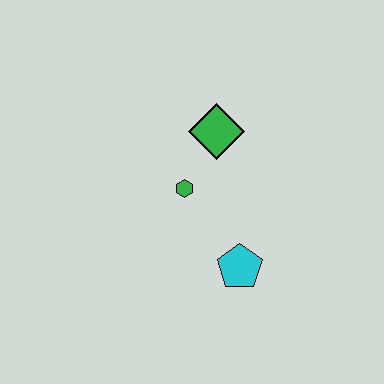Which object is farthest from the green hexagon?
The cyan pentagon is farthest from the green hexagon.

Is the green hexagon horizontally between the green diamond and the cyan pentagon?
No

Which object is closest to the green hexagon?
The green diamond is closest to the green hexagon.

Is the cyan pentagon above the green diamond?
No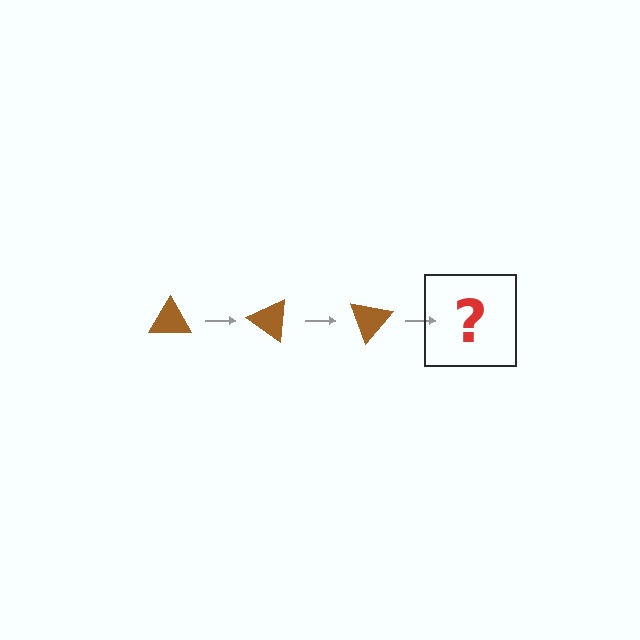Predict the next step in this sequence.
The next step is a brown triangle rotated 105 degrees.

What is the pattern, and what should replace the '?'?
The pattern is that the triangle rotates 35 degrees each step. The '?' should be a brown triangle rotated 105 degrees.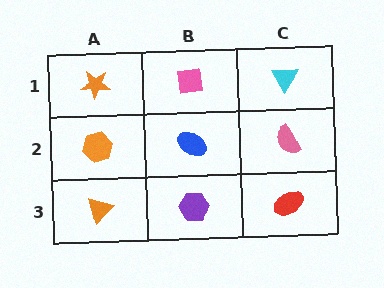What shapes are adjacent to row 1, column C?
A pink semicircle (row 2, column C), a pink square (row 1, column B).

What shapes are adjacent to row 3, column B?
A blue ellipse (row 2, column B), an orange triangle (row 3, column A), a red ellipse (row 3, column C).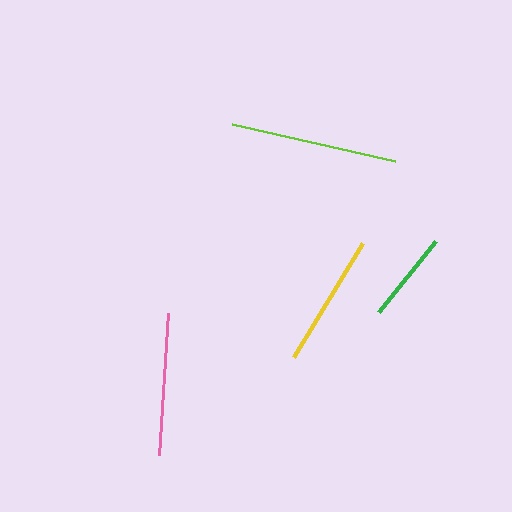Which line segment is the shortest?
The green line is the shortest at approximately 91 pixels.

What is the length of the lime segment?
The lime segment is approximately 167 pixels long.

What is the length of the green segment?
The green segment is approximately 91 pixels long.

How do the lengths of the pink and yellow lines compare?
The pink and yellow lines are approximately the same length.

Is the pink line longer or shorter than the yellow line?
The pink line is longer than the yellow line.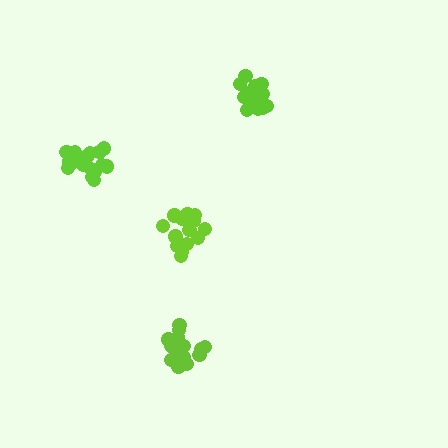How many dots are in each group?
Group 1: 17 dots, Group 2: 15 dots, Group 3: 19 dots, Group 4: 20 dots (71 total).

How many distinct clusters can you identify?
There are 4 distinct clusters.